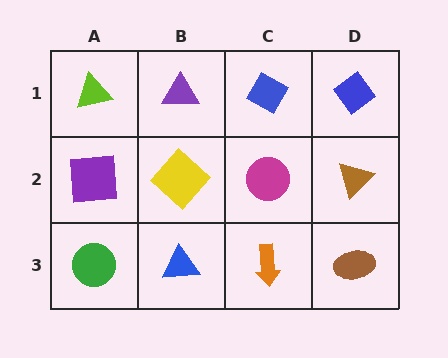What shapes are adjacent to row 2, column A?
A lime triangle (row 1, column A), a green circle (row 3, column A), a yellow diamond (row 2, column B).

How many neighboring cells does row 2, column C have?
4.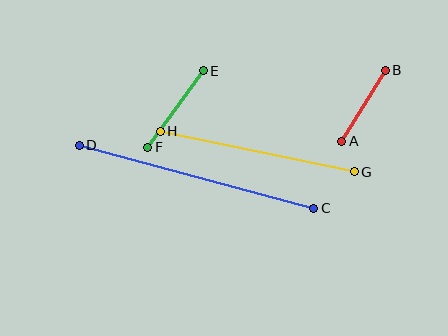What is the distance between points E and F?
The distance is approximately 94 pixels.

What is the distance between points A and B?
The distance is approximately 83 pixels.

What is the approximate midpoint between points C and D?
The midpoint is at approximately (197, 177) pixels.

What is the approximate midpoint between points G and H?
The midpoint is at approximately (257, 151) pixels.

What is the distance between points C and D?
The distance is approximately 243 pixels.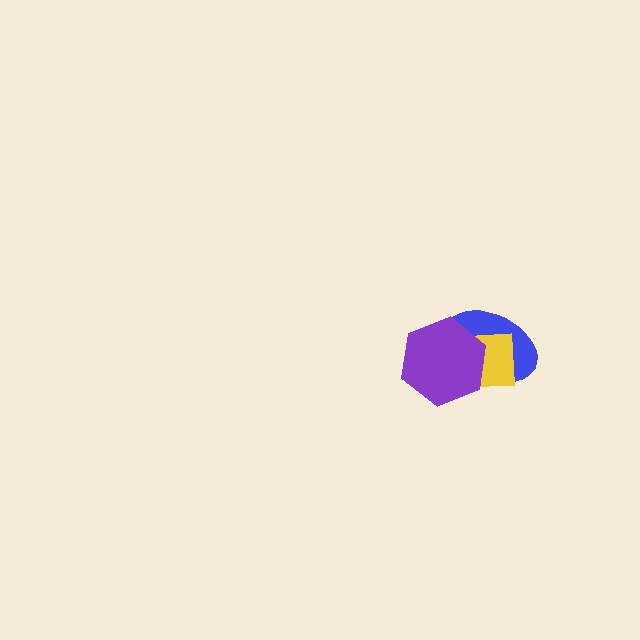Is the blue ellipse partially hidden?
Yes, it is partially covered by another shape.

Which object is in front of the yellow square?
The purple hexagon is in front of the yellow square.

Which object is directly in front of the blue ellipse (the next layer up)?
The yellow square is directly in front of the blue ellipse.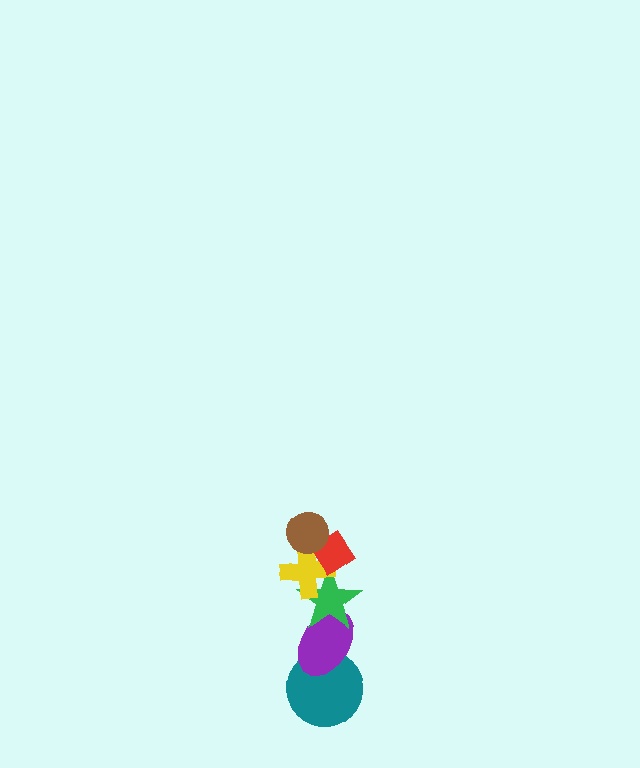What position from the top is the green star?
The green star is 4th from the top.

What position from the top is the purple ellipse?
The purple ellipse is 5th from the top.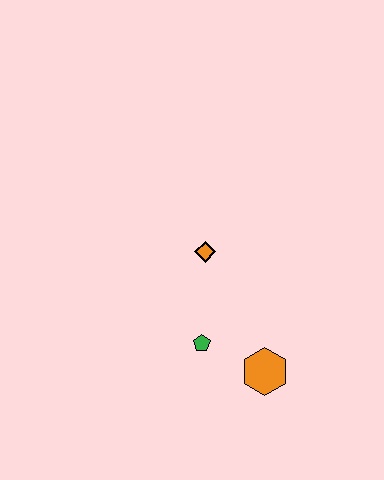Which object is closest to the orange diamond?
The green pentagon is closest to the orange diamond.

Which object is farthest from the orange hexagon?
The orange diamond is farthest from the orange hexagon.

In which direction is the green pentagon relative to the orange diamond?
The green pentagon is below the orange diamond.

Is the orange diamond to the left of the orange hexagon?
Yes